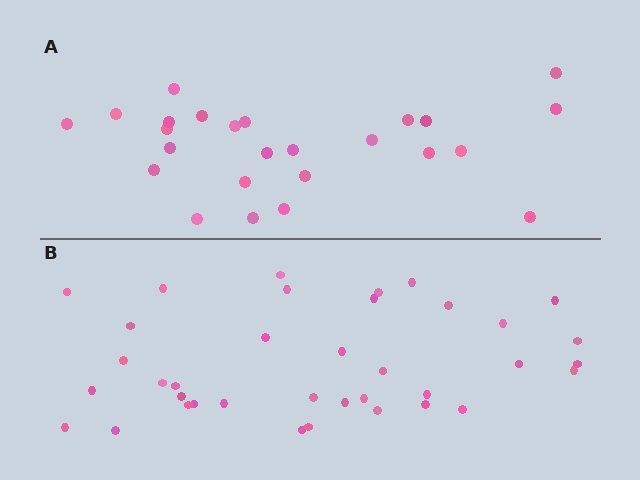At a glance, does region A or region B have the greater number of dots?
Region B (the bottom region) has more dots.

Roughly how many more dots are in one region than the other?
Region B has roughly 12 or so more dots than region A.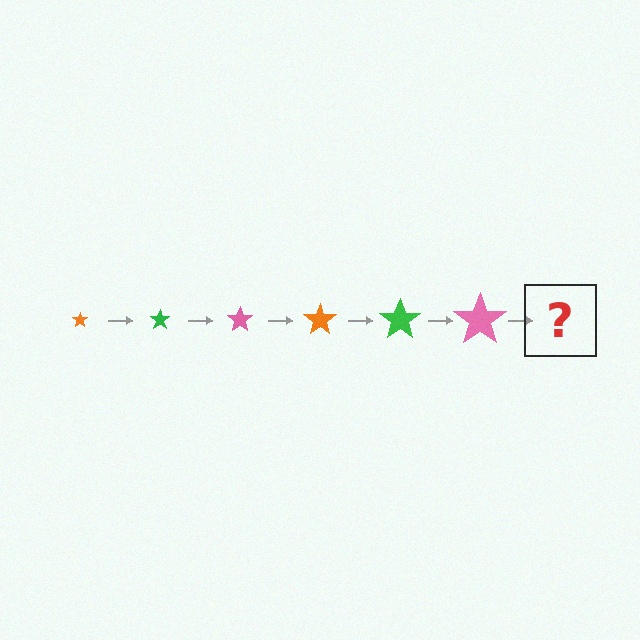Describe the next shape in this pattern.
It should be an orange star, larger than the previous one.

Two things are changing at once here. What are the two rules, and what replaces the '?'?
The two rules are that the star grows larger each step and the color cycles through orange, green, and pink. The '?' should be an orange star, larger than the previous one.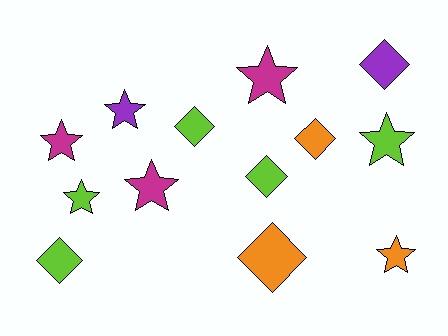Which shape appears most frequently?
Star, with 7 objects.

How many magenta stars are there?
There are 3 magenta stars.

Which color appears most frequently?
Lime, with 5 objects.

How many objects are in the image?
There are 13 objects.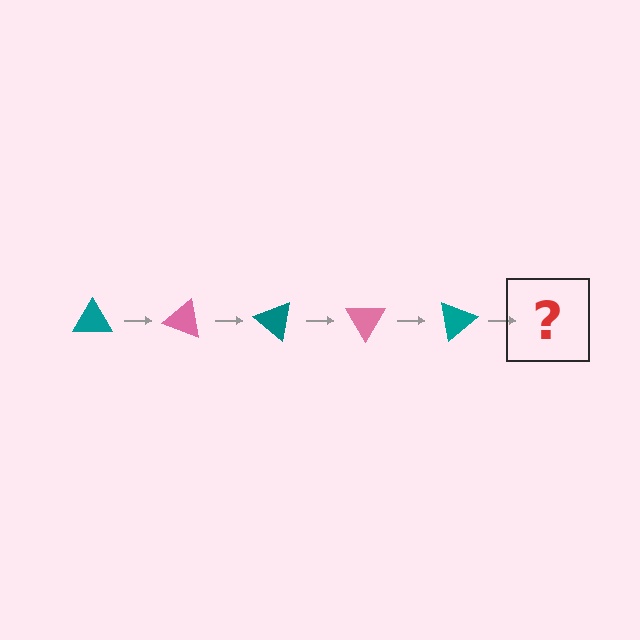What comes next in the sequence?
The next element should be a pink triangle, rotated 100 degrees from the start.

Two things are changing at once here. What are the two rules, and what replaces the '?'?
The two rules are that it rotates 20 degrees each step and the color cycles through teal and pink. The '?' should be a pink triangle, rotated 100 degrees from the start.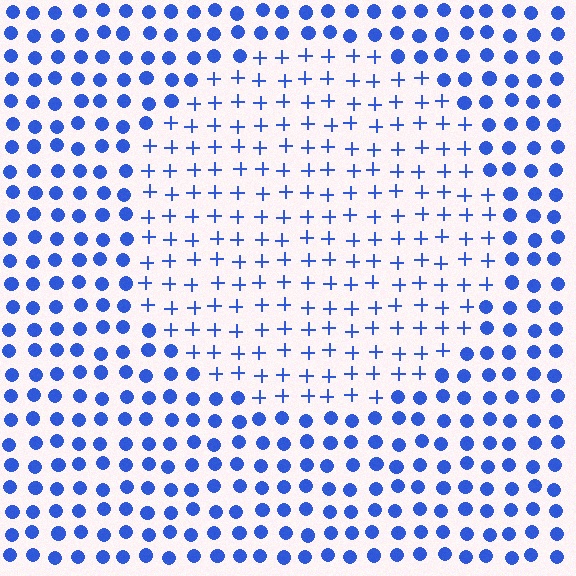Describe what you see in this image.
The image is filled with small blue elements arranged in a uniform grid. A circle-shaped region contains plus signs, while the surrounding area contains circles. The boundary is defined purely by the change in element shape.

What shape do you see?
I see a circle.